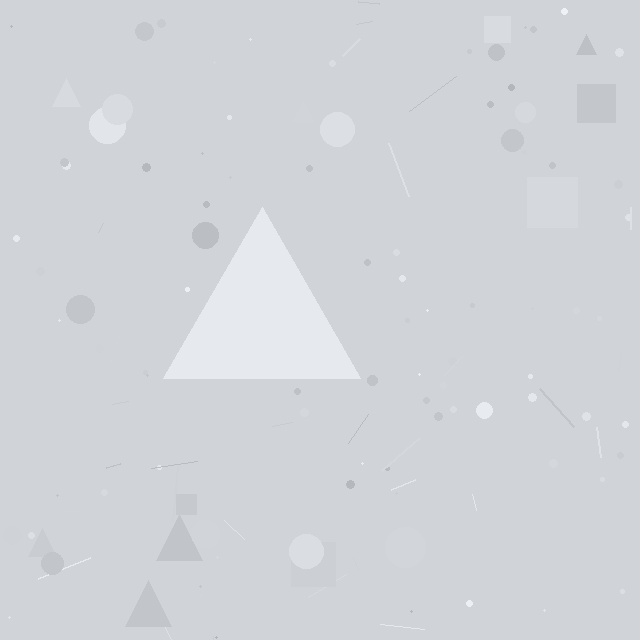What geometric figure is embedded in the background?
A triangle is embedded in the background.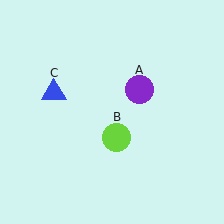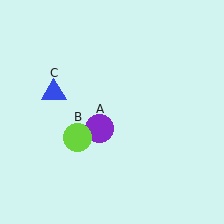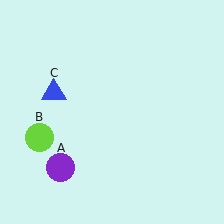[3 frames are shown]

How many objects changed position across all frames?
2 objects changed position: purple circle (object A), lime circle (object B).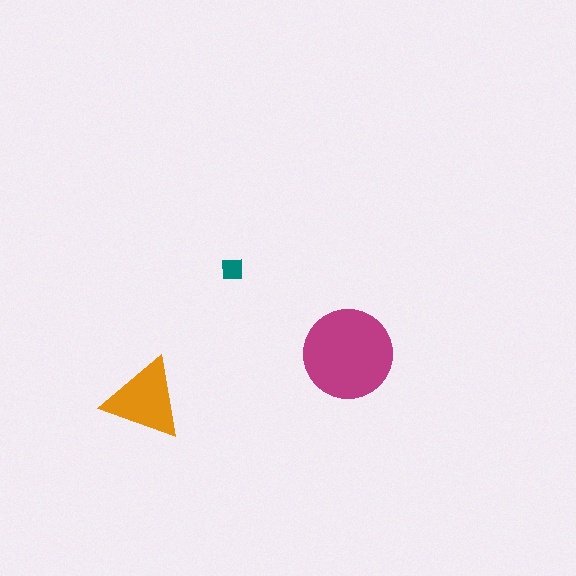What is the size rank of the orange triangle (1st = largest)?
2nd.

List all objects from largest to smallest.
The magenta circle, the orange triangle, the teal square.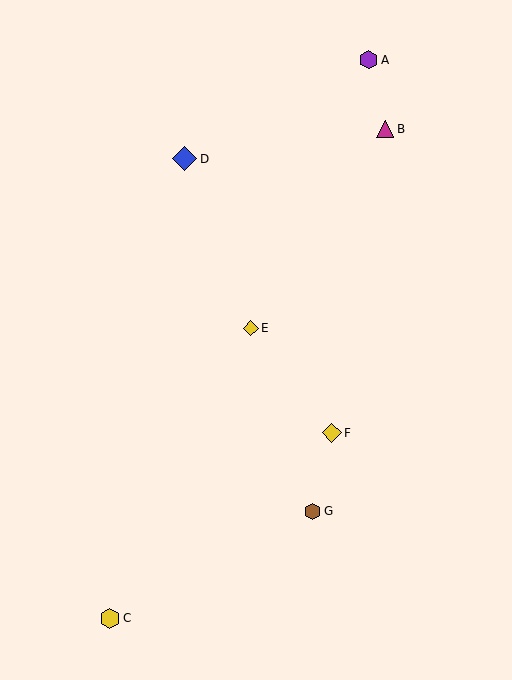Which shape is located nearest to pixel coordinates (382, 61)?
The purple hexagon (labeled A) at (368, 60) is nearest to that location.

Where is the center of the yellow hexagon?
The center of the yellow hexagon is at (110, 618).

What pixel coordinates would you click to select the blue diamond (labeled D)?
Click at (185, 159) to select the blue diamond D.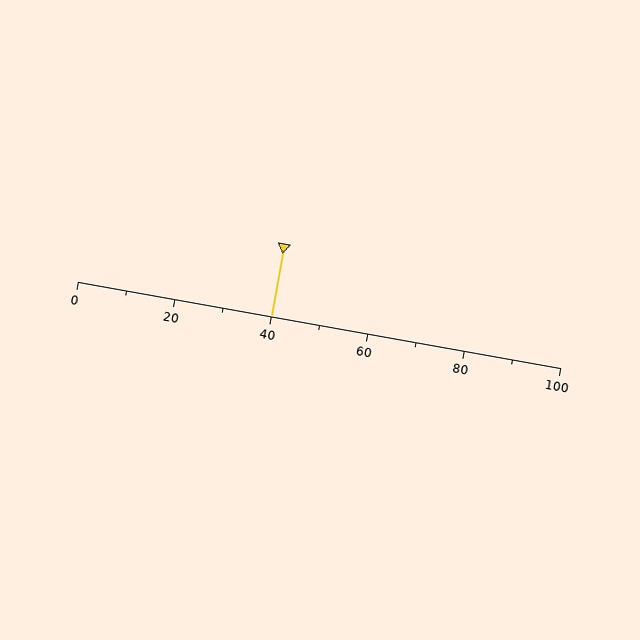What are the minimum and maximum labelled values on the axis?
The axis runs from 0 to 100.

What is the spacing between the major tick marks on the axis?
The major ticks are spaced 20 apart.